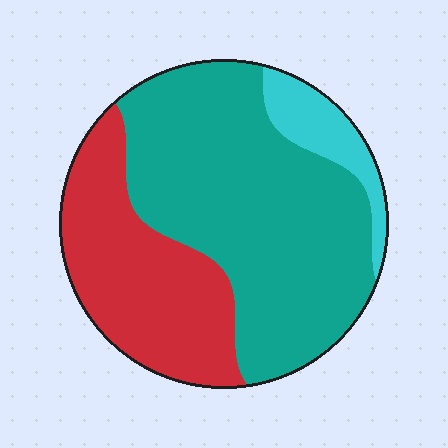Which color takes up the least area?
Cyan, at roughly 10%.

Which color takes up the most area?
Teal, at roughly 60%.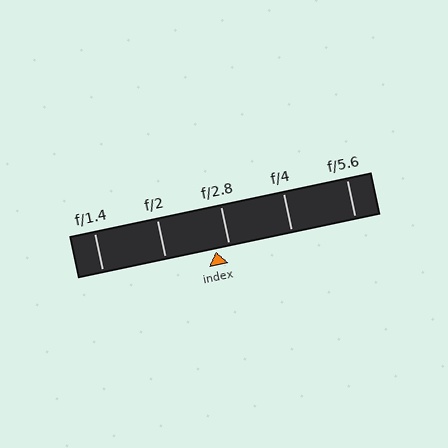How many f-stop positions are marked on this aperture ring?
There are 5 f-stop positions marked.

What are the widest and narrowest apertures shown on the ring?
The widest aperture shown is f/1.4 and the narrowest is f/5.6.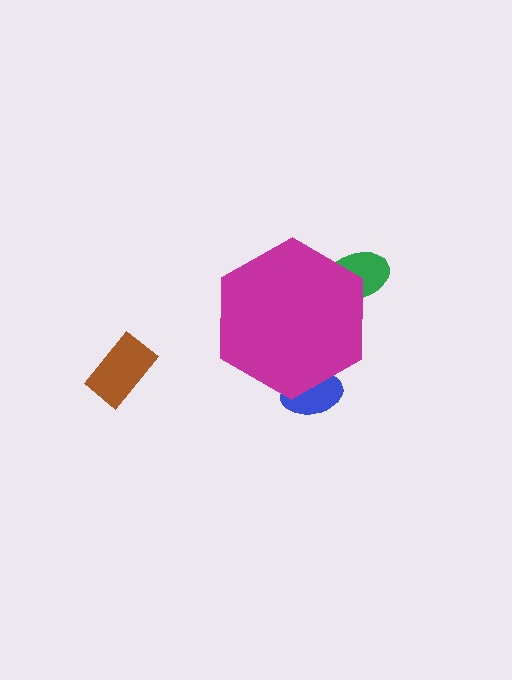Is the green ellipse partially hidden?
Yes, the green ellipse is partially hidden behind the magenta hexagon.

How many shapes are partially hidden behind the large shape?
2 shapes are partially hidden.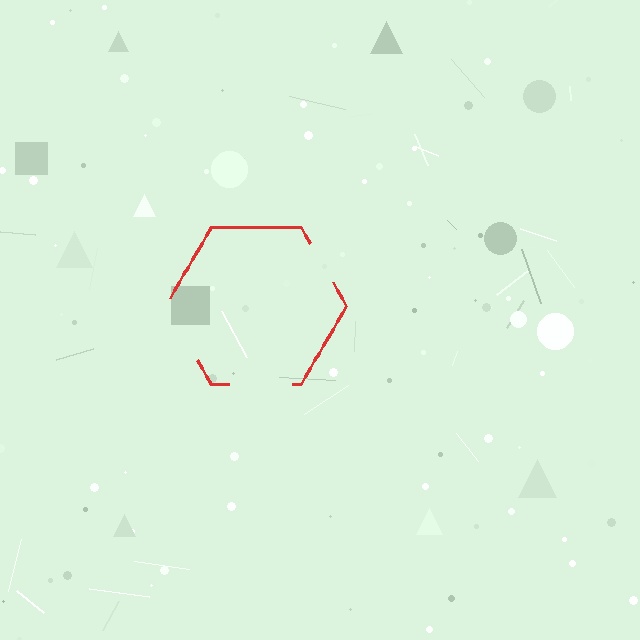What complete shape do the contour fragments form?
The contour fragments form a hexagon.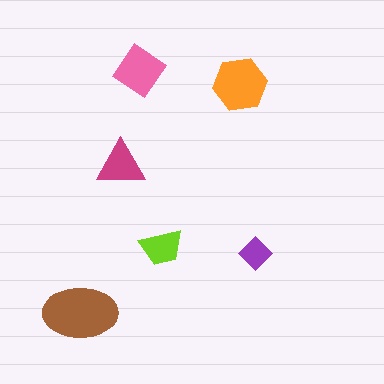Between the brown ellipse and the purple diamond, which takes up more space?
The brown ellipse.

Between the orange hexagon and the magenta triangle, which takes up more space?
The orange hexagon.